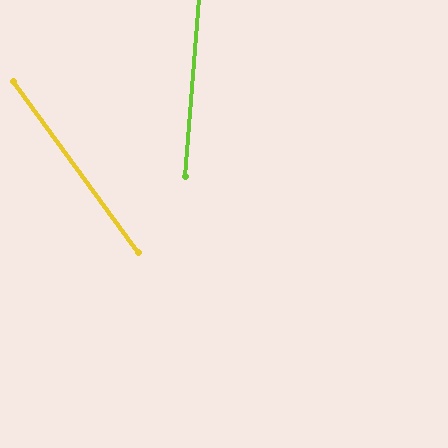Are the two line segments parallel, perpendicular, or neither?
Neither parallel nor perpendicular — they differ by about 41°.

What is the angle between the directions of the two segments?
Approximately 41 degrees.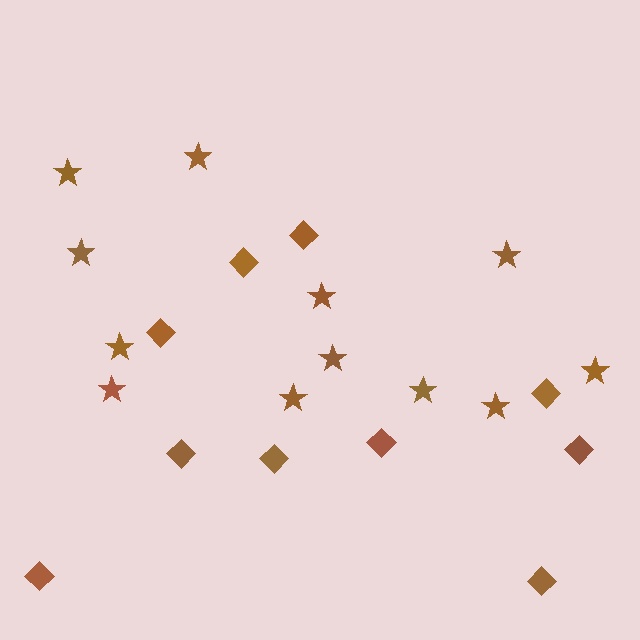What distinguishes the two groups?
There are 2 groups: one group of diamonds (10) and one group of stars (12).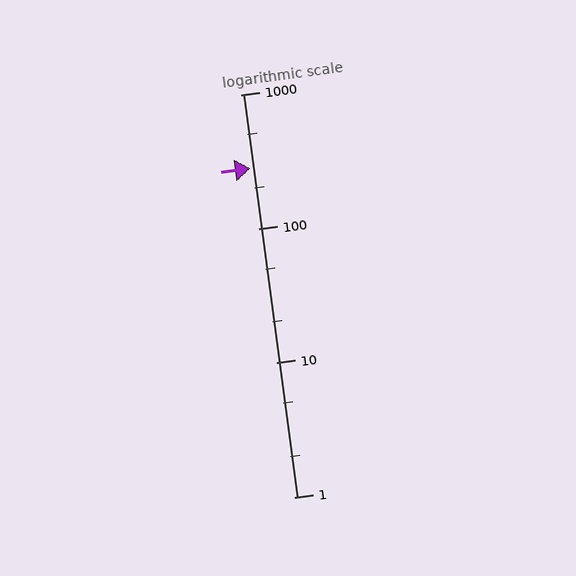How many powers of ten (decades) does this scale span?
The scale spans 3 decades, from 1 to 1000.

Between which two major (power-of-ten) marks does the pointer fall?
The pointer is between 100 and 1000.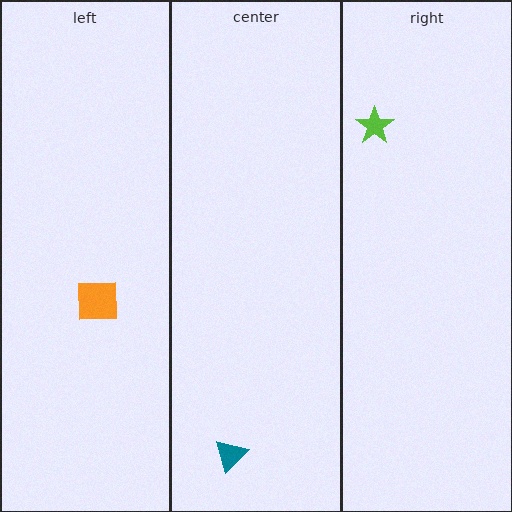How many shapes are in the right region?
1.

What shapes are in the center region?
The teal triangle.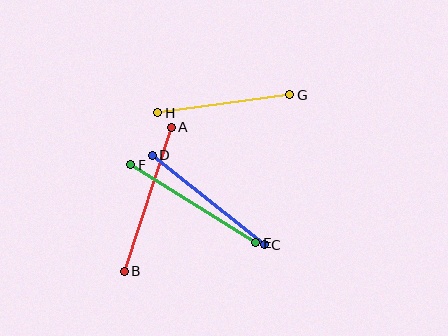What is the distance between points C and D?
The distance is approximately 143 pixels.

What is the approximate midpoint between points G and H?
The midpoint is at approximately (224, 104) pixels.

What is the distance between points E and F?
The distance is approximately 147 pixels.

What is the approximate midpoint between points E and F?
The midpoint is at approximately (193, 204) pixels.